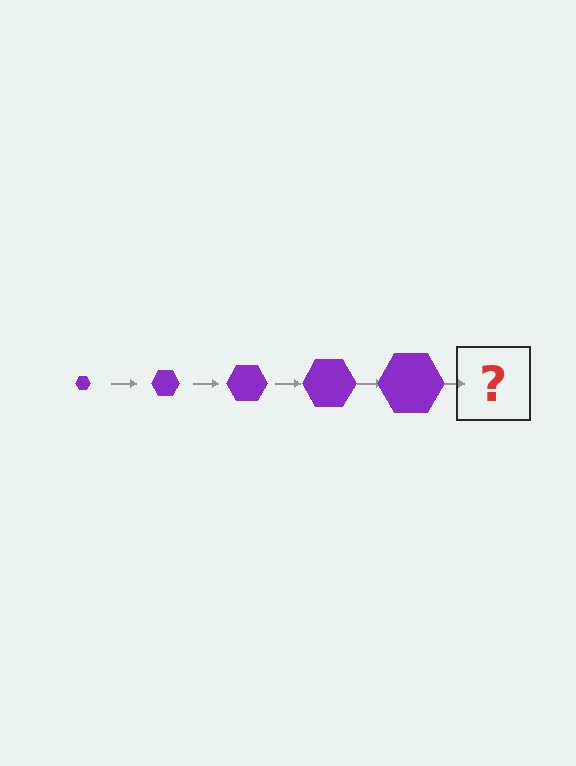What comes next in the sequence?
The next element should be a purple hexagon, larger than the previous one.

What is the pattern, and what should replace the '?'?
The pattern is that the hexagon gets progressively larger each step. The '?' should be a purple hexagon, larger than the previous one.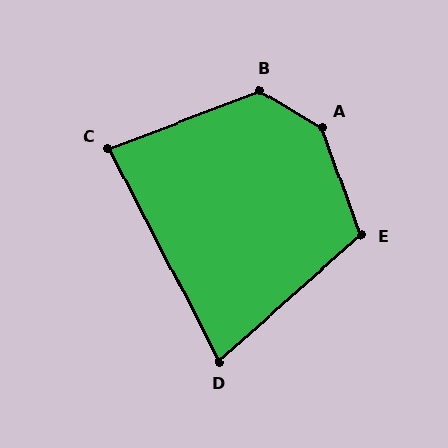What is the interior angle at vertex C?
Approximately 84 degrees (acute).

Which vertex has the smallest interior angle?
D, at approximately 76 degrees.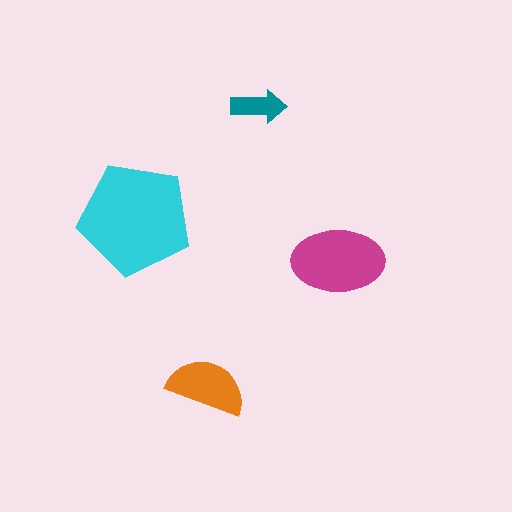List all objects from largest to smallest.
The cyan pentagon, the magenta ellipse, the orange semicircle, the teal arrow.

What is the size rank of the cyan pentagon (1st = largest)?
1st.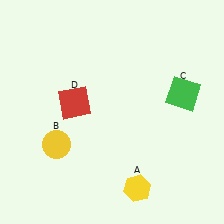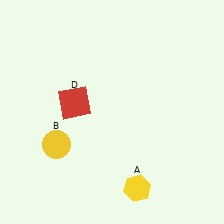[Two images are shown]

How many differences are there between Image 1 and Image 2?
There is 1 difference between the two images.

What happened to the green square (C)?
The green square (C) was removed in Image 2. It was in the top-right area of Image 1.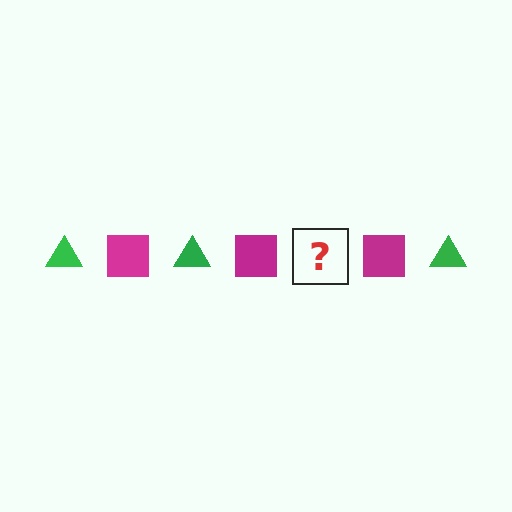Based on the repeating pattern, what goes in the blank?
The blank should be a green triangle.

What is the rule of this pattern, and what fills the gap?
The rule is that the pattern alternates between green triangle and magenta square. The gap should be filled with a green triangle.